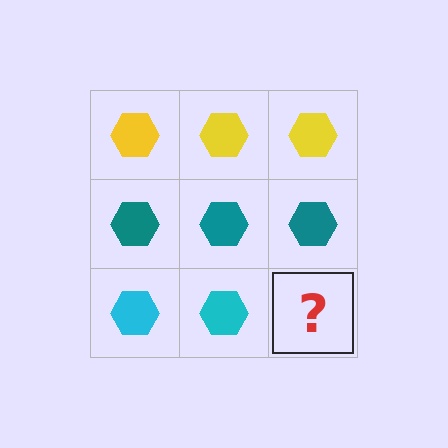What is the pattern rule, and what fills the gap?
The rule is that each row has a consistent color. The gap should be filled with a cyan hexagon.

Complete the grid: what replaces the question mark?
The question mark should be replaced with a cyan hexagon.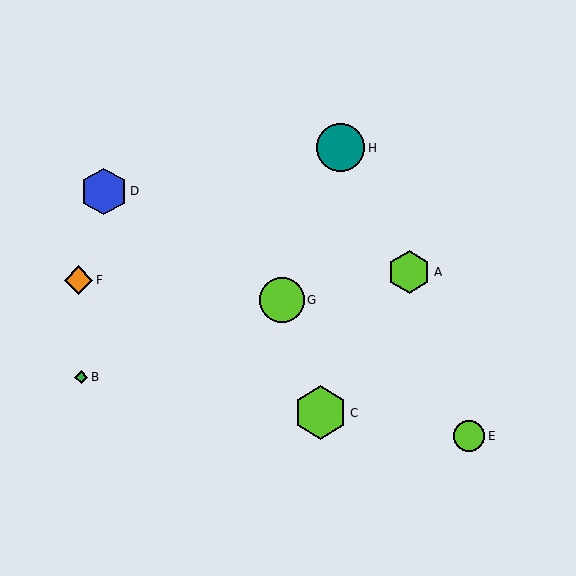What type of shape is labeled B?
Shape B is a green diamond.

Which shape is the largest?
The lime hexagon (labeled C) is the largest.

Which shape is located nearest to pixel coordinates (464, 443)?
The lime circle (labeled E) at (469, 436) is nearest to that location.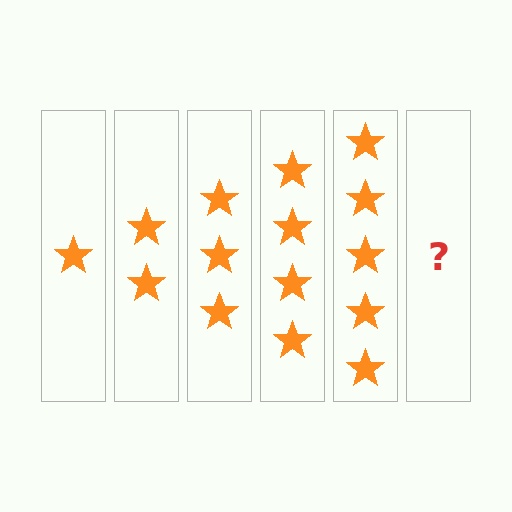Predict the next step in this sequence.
The next step is 6 stars.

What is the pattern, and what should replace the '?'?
The pattern is that each step adds one more star. The '?' should be 6 stars.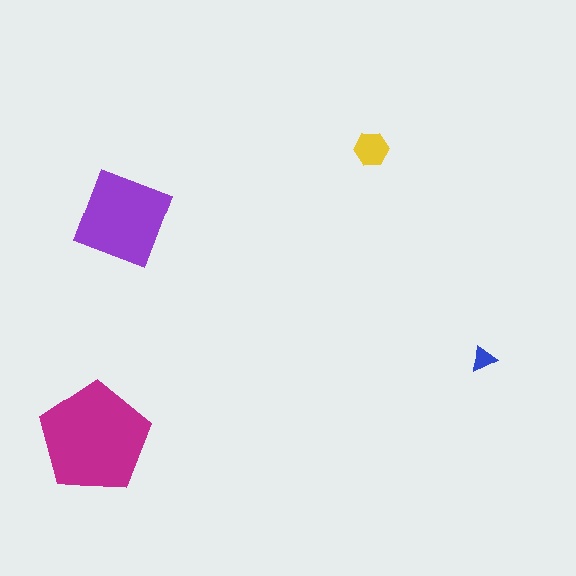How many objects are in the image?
There are 4 objects in the image.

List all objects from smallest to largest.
The blue triangle, the yellow hexagon, the purple diamond, the magenta pentagon.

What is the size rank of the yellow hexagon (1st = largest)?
3rd.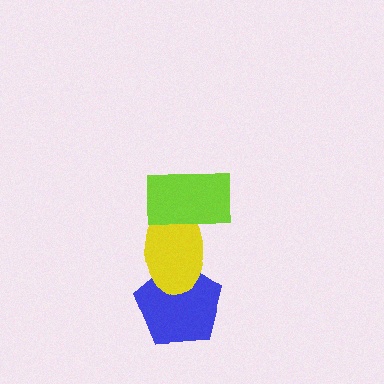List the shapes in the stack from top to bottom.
From top to bottom: the lime rectangle, the yellow ellipse, the blue pentagon.